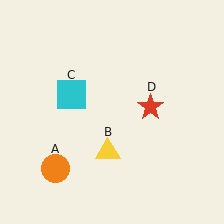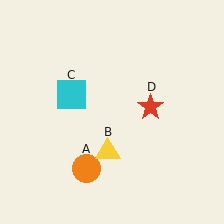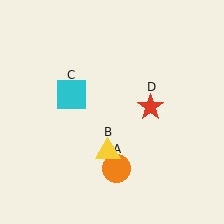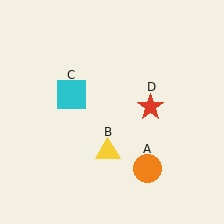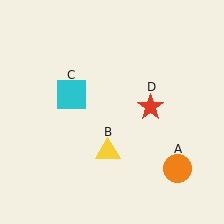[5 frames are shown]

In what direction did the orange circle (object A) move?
The orange circle (object A) moved right.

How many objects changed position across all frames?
1 object changed position: orange circle (object A).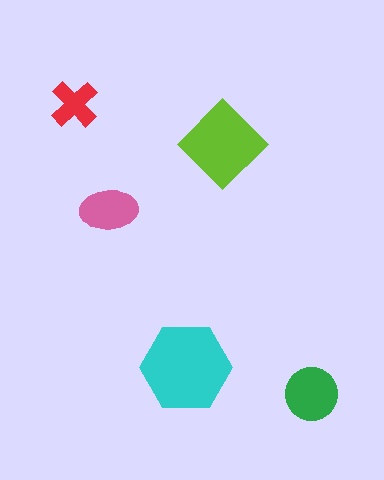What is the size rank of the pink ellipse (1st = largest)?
4th.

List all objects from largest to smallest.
The cyan hexagon, the lime diamond, the green circle, the pink ellipse, the red cross.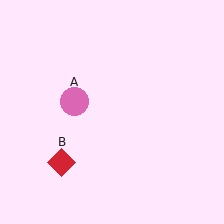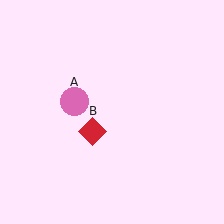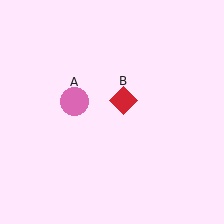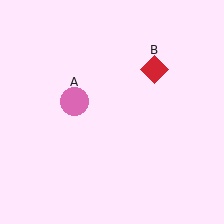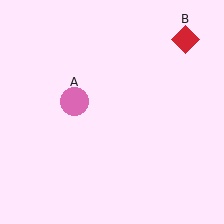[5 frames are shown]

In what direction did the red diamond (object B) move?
The red diamond (object B) moved up and to the right.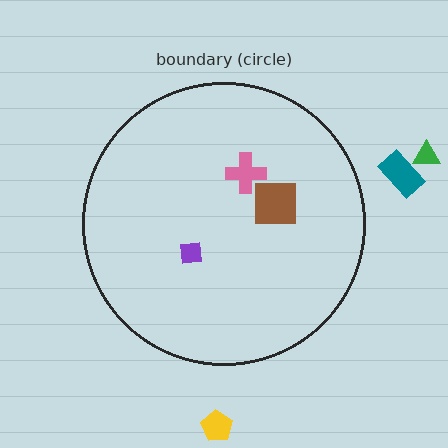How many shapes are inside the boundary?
3 inside, 3 outside.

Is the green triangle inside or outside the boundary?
Outside.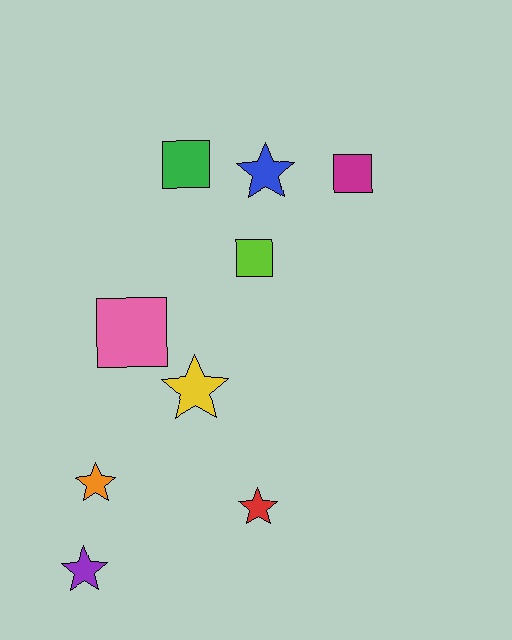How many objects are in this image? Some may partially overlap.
There are 9 objects.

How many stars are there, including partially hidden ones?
There are 5 stars.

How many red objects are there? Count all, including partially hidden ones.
There is 1 red object.